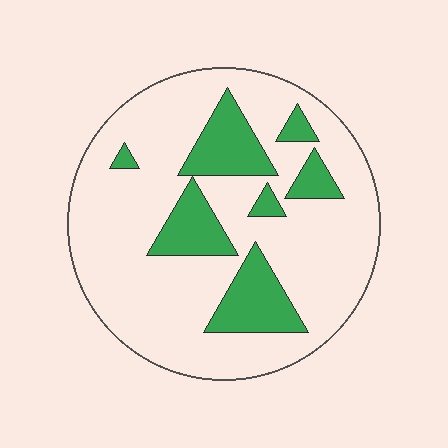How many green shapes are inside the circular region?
7.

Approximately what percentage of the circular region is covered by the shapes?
Approximately 20%.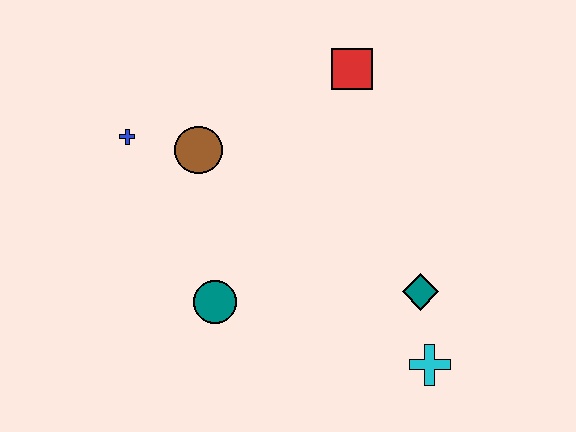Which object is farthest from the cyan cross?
The blue cross is farthest from the cyan cross.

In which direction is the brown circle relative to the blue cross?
The brown circle is to the right of the blue cross.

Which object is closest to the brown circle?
The blue cross is closest to the brown circle.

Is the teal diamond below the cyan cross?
No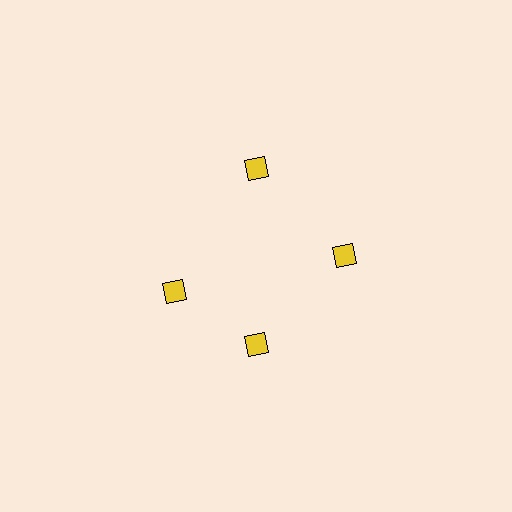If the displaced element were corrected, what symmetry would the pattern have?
It would have 4-fold rotational symmetry — the pattern would map onto itself every 90 degrees.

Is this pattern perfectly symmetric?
No. The 4 yellow diamonds are arranged in a ring, but one element near the 9 o'clock position is rotated out of alignment along the ring, breaking the 4-fold rotational symmetry.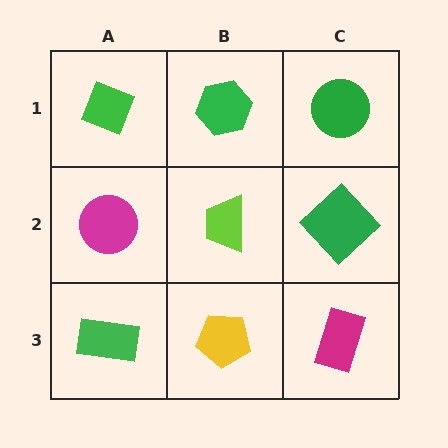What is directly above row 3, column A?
A magenta circle.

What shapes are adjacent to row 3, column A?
A magenta circle (row 2, column A), a yellow pentagon (row 3, column B).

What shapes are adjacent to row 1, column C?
A green diamond (row 2, column C), a green hexagon (row 1, column B).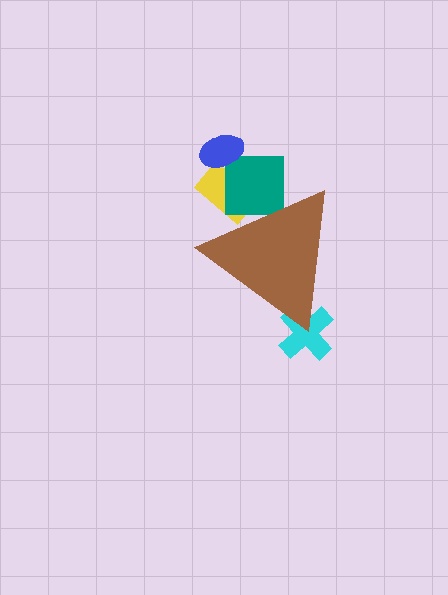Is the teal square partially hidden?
Yes, the teal square is partially hidden behind the brown triangle.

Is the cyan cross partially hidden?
Yes, the cyan cross is partially hidden behind the brown triangle.